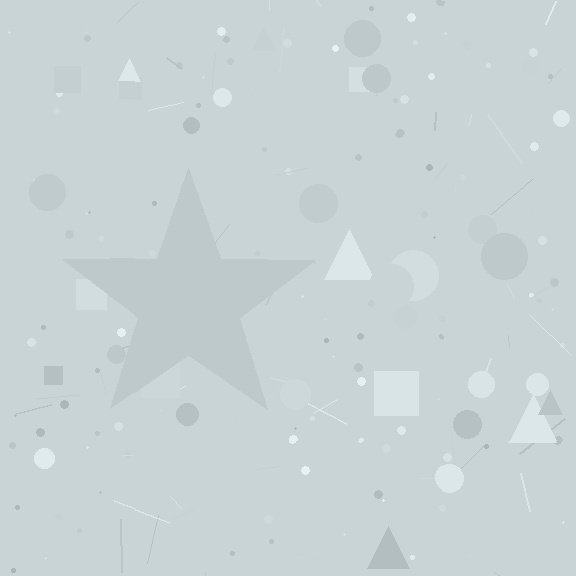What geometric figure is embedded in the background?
A star is embedded in the background.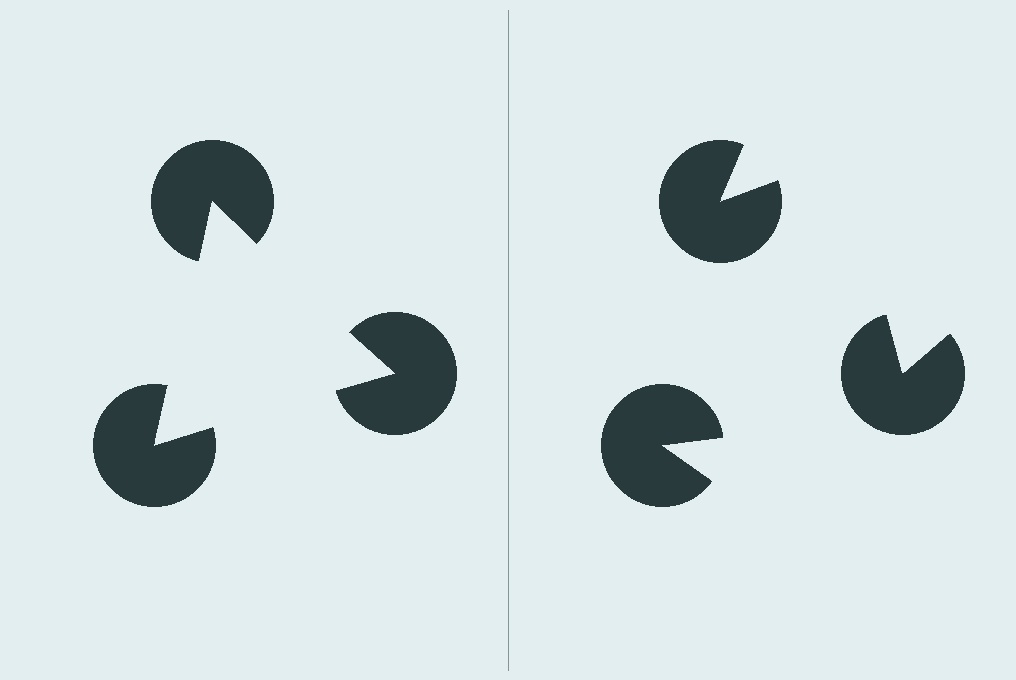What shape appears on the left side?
An illusory triangle.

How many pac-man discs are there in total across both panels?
6 — 3 on each side.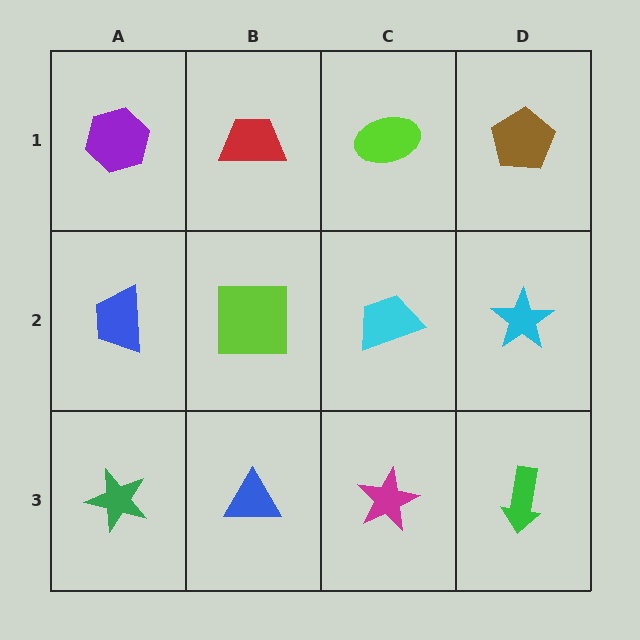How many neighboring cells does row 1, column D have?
2.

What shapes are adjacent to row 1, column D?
A cyan star (row 2, column D), a lime ellipse (row 1, column C).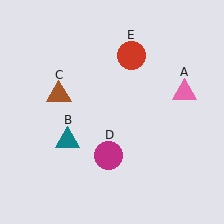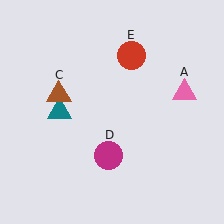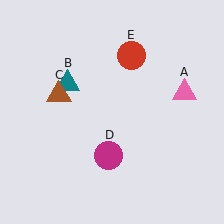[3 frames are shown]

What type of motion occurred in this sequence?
The teal triangle (object B) rotated clockwise around the center of the scene.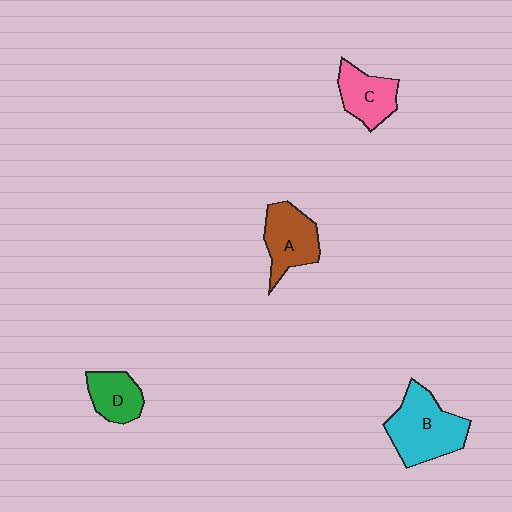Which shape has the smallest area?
Shape D (green).